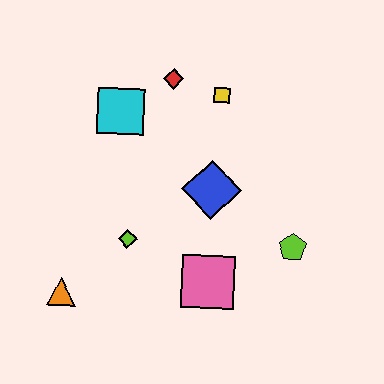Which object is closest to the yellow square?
The red diamond is closest to the yellow square.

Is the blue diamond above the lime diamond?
Yes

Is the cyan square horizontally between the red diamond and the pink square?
No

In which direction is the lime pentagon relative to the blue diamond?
The lime pentagon is to the right of the blue diamond.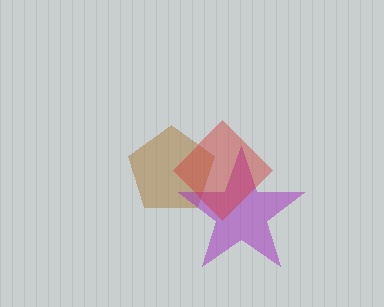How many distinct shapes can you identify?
There are 3 distinct shapes: a brown pentagon, a purple star, a red diamond.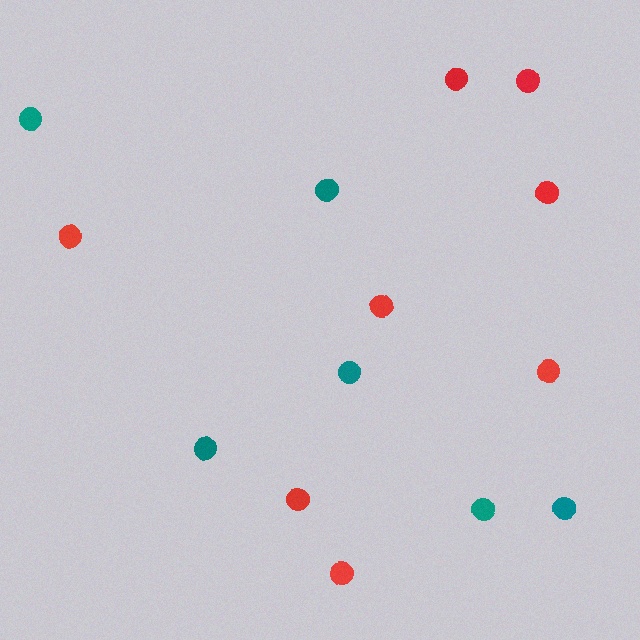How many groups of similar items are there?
There are 2 groups: one group of teal circles (6) and one group of red circles (8).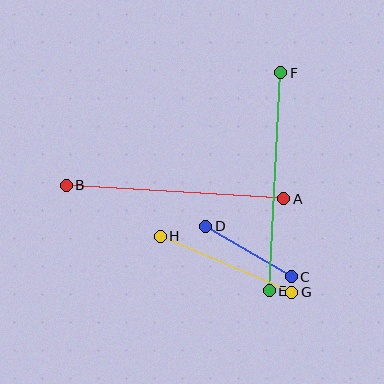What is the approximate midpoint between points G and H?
The midpoint is at approximately (226, 264) pixels.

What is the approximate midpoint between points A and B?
The midpoint is at approximately (175, 192) pixels.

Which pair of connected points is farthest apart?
Points E and F are farthest apart.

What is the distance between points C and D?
The distance is approximately 99 pixels.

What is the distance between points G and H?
The distance is approximately 143 pixels.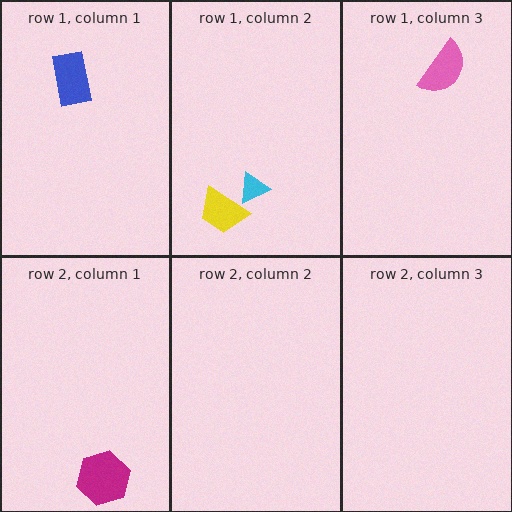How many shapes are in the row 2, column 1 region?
1.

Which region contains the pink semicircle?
The row 1, column 3 region.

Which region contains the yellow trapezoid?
The row 1, column 2 region.